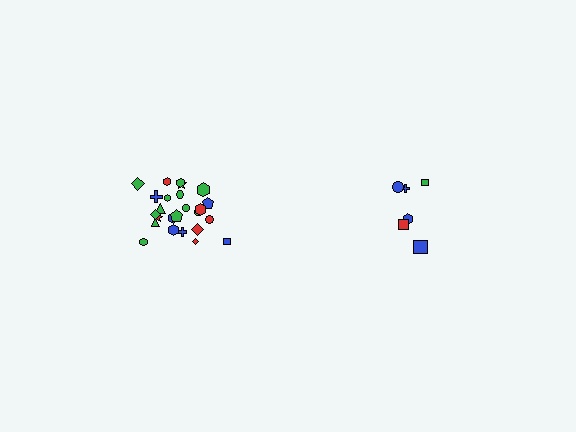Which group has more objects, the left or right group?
The left group.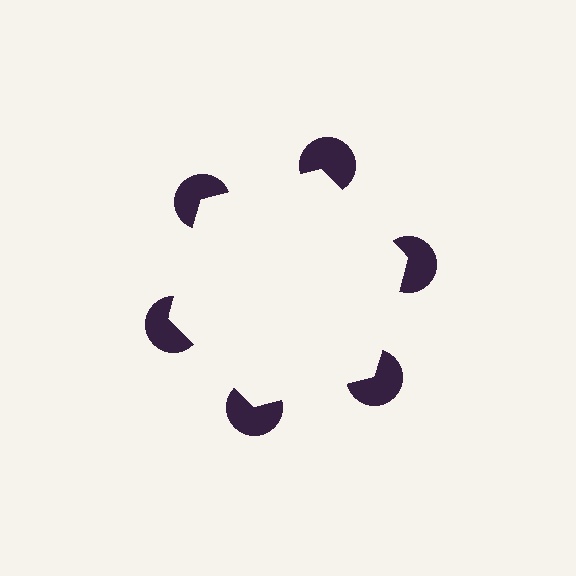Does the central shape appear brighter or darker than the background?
It typically appears slightly brighter than the background, even though no actual brightness change is drawn.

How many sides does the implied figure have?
6 sides.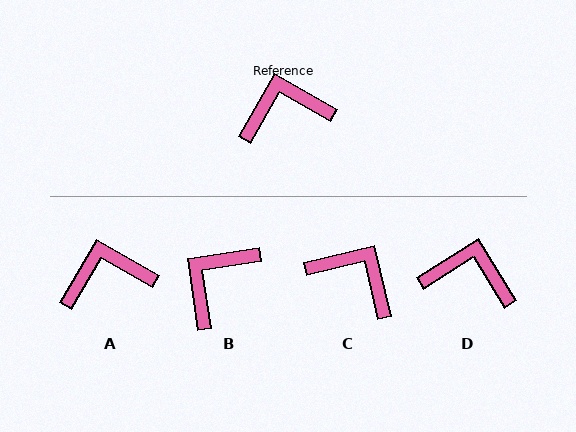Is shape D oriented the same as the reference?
No, it is off by about 28 degrees.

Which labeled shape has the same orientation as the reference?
A.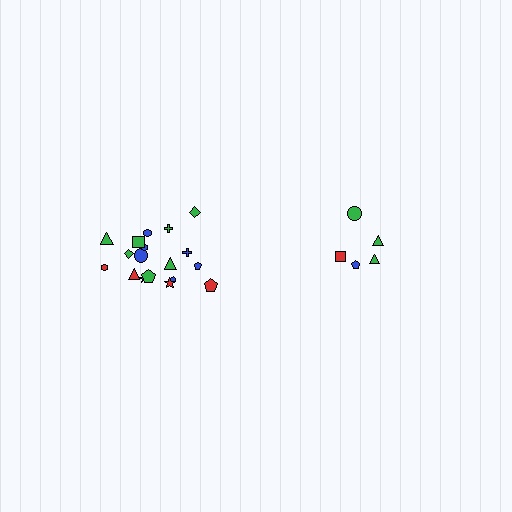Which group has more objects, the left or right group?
The left group.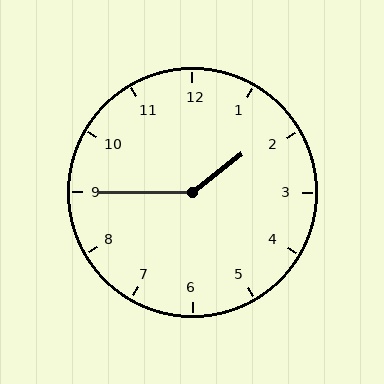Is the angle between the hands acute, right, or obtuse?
It is obtuse.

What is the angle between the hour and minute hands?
Approximately 142 degrees.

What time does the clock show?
1:45.